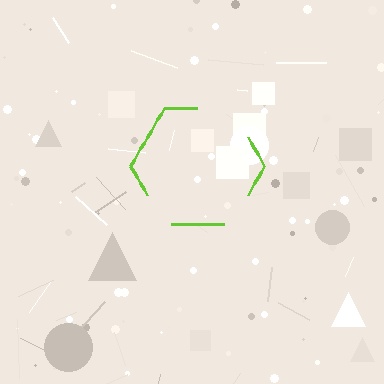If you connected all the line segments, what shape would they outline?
They would outline a hexagon.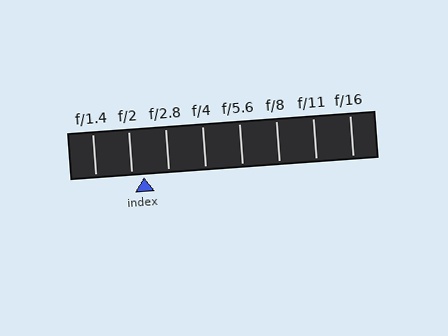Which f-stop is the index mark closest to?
The index mark is closest to f/2.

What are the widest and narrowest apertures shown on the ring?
The widest aperture shown is f/1.4 and the narrowest is f/16.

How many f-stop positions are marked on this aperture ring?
There are 8 f-stop positions marked.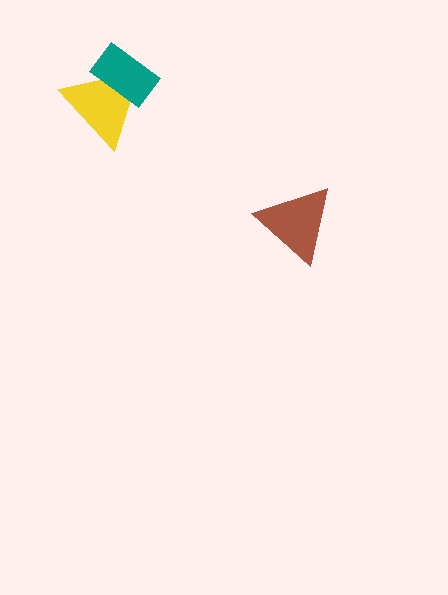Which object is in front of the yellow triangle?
The teal rectangle is in front of the yellow triangle.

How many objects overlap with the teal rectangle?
1 object overlaps with the teal rectangle.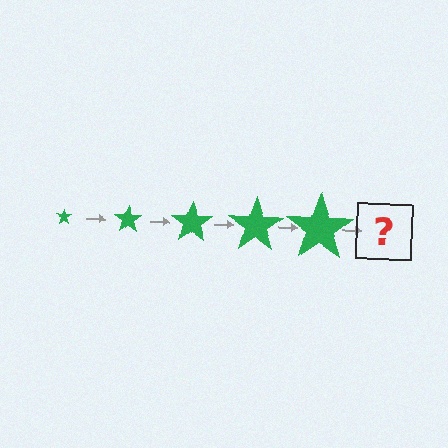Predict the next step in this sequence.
The next step is a green star, larger than the previous one.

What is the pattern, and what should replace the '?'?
The pattern is that the star gets progressively larger each step. The '?' should be a green star, larger than the previous one.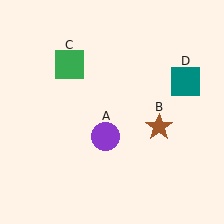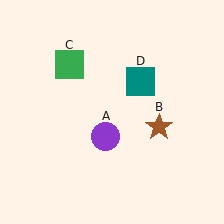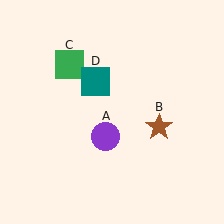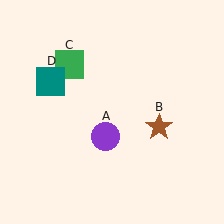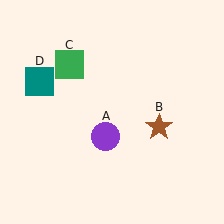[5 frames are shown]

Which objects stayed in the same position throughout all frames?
Purple circle (object A) and brown star (object B) and green square (object C) remained stationary.